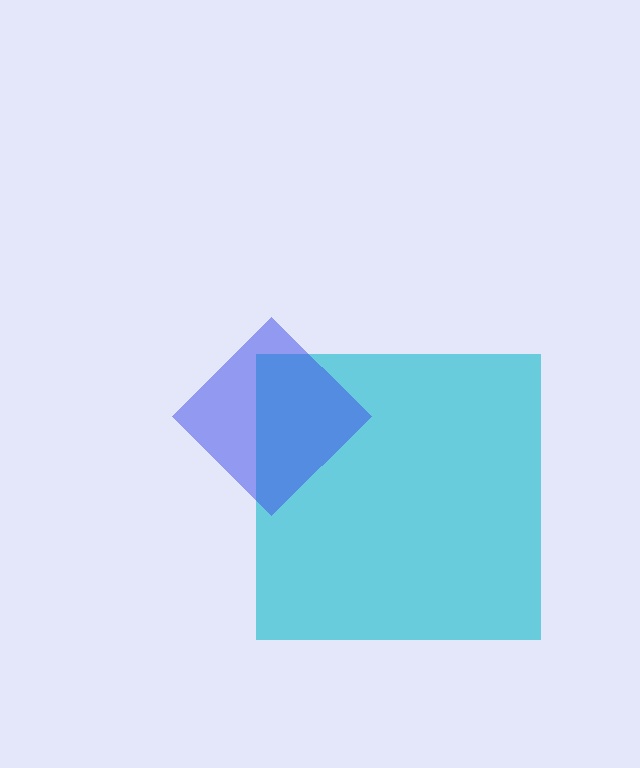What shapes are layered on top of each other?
The layered shapes are: a cyan square, a blue diamond.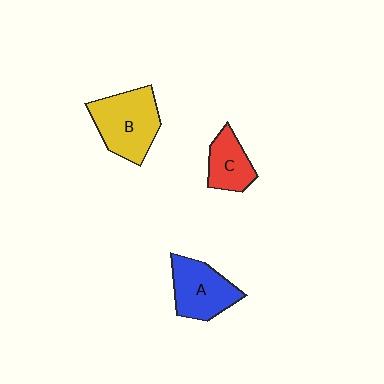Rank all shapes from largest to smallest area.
From largest to smallest: B (yellow), A (blue), C (red).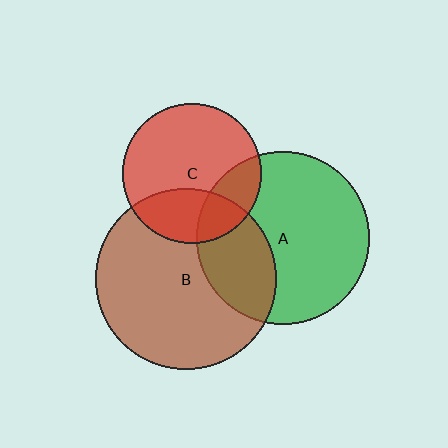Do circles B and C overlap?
Yes.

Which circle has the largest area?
Circle B (brown).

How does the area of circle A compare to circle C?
Approximately 1.5 times.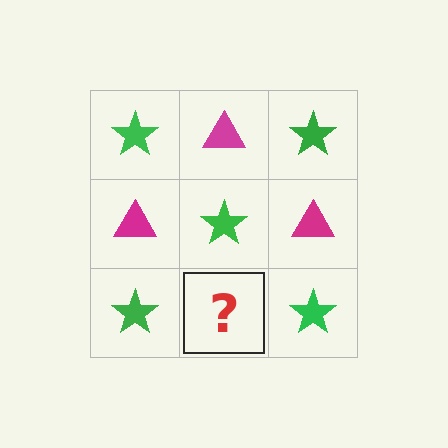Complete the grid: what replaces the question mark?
The question mark should be replaced with a magenta triangle.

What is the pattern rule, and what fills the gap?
The rule is that it alternates green star and magenta triangle in a checkerboard pattern. The gap should be filled with a magenta triangle.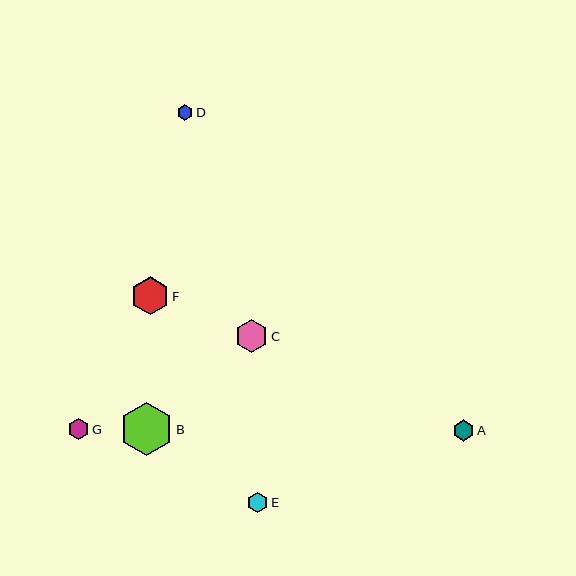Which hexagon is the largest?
Hexagon B is the largest with a size of approximately 53 pixels.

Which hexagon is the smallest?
Hexagon D is the smallest with a size of approximately 16 pixels.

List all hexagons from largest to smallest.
From largest to smallest: B, F, C, A, G, E, D.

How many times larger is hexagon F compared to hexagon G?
Hexagon F is approximately 1.8 times the size of hexagon G.